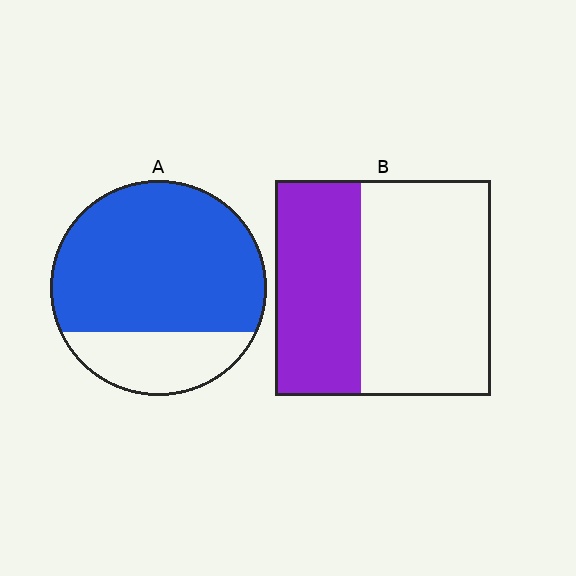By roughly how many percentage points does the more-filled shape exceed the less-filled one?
By roughly 35 percentage points (A over B).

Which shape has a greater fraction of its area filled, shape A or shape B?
Shape A.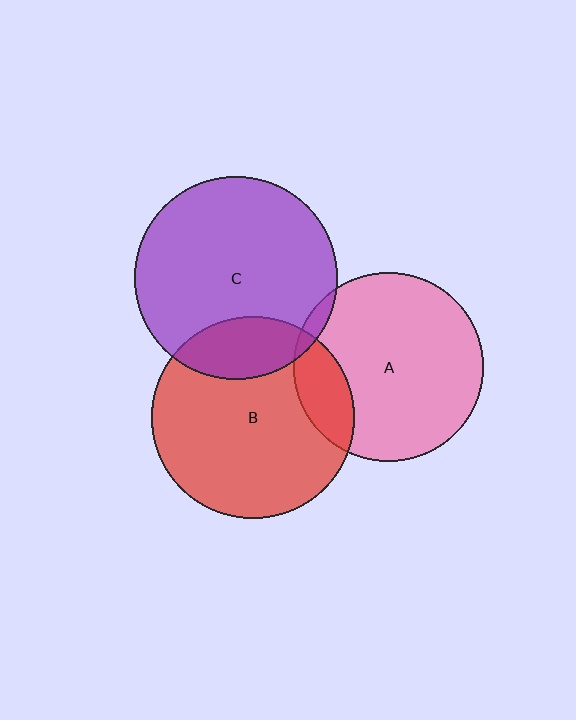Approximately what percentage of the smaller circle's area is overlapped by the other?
Approximately 20%.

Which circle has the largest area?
Circle C (purple).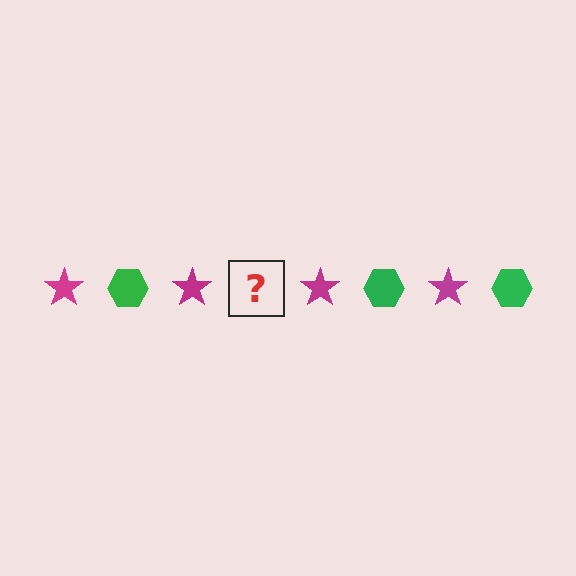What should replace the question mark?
The question mark should be replaced with a green hexagon.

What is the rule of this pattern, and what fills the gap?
The rule is that the pattern alternates between magenta star and green hexagon. The gap should be filled with a green hexagon.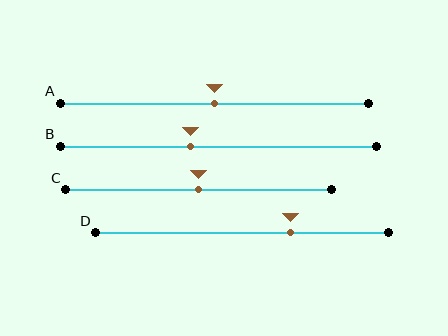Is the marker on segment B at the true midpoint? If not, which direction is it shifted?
No, the marker on segment B is shifted to the left by about 9% of the segment length.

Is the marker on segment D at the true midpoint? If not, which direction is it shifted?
No, the marker on segment D is shifted to the right by about 17% of the segment length.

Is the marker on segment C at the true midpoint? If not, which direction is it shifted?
Yes, the marker on segment C is at the true midpoint.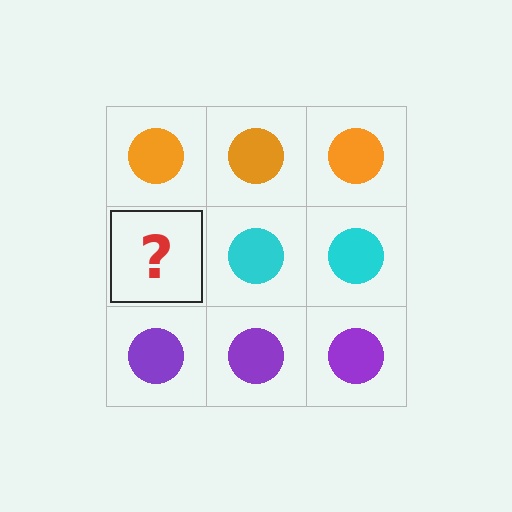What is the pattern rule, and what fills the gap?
The rule is that each row has a consistent color. The gap should be filled with a cyan circle.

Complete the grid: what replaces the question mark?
The question mark should be replaced with a cyan circle.